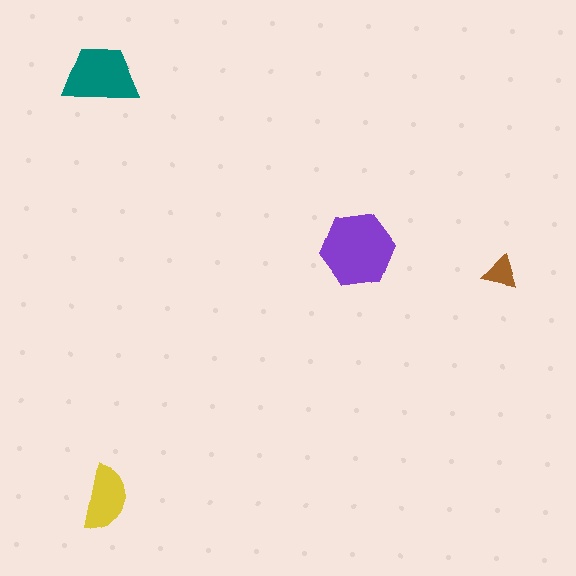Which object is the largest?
The purple hexagon.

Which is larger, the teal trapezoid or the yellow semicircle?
The teal trapezoid.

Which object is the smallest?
The brown triangle.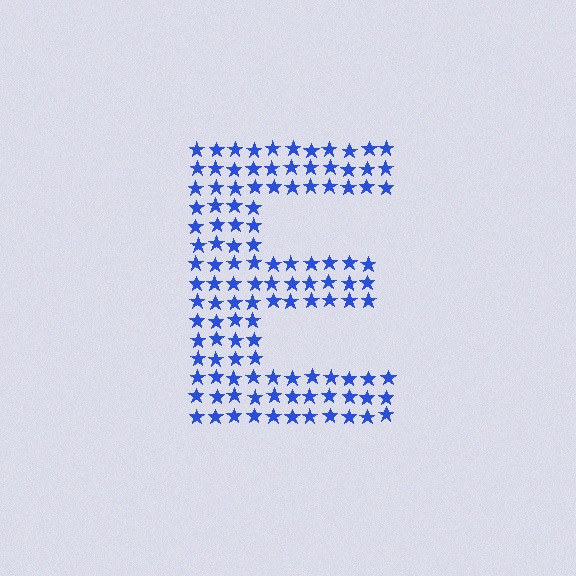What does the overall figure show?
The overall figure shows the letter E.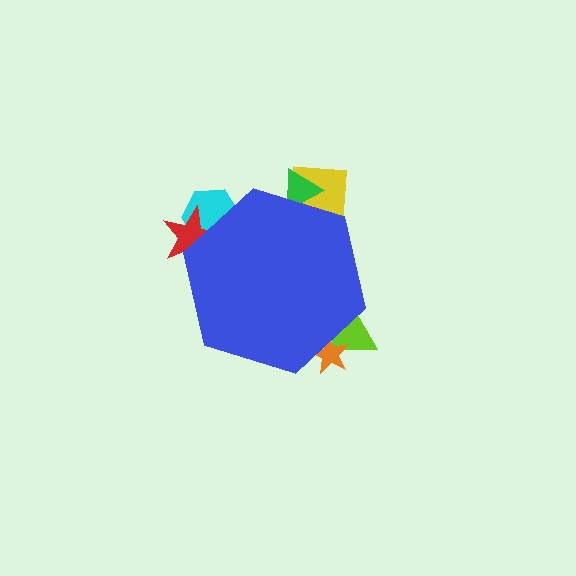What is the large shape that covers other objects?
A blue hexagon.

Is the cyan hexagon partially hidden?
Yes, the cyan hexagon is partially hidden behind the blue hexagon.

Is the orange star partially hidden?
Yes, the orange star is partially hidden behind the blue hexagon.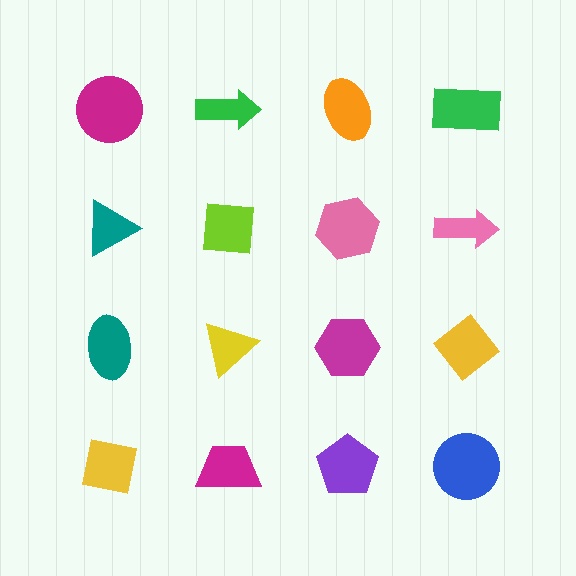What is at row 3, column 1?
A teal ellipse.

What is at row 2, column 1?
A teal triangle.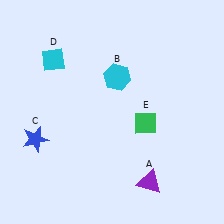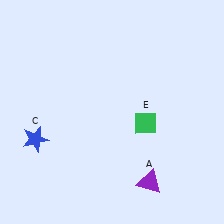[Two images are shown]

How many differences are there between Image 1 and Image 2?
There are 2 differences between the two images.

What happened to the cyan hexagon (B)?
The cyan hexagon (B) was removed in Image 2. It was in the top-right area of Image 1.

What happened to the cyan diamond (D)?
The cyan diamond (D) was removed in Image 2. It was in the top-left area of Image 1.